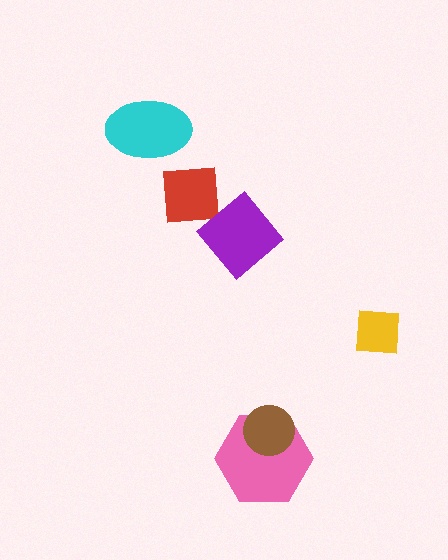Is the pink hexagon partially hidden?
Yes, it is partially covered by another shape.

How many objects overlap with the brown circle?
1 object overlaps with the brown circle.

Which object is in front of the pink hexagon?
The brown circle is in front of the pink hexagon.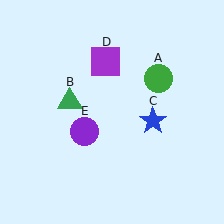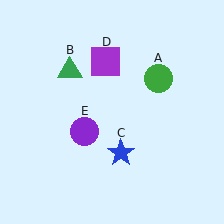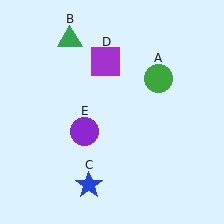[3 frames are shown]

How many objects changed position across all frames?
2 objects changed position: green triangle (object B), blue star (object C).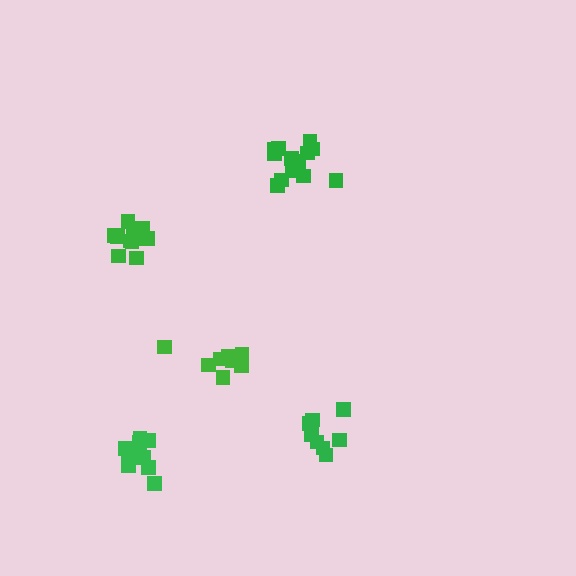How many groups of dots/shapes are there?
There are 5 groups.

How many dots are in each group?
Group 1: 8 dots, Group 2: 13 dots, Group 3: 11 dots, Group 4: 10 dots, Group 5: 8 dots (50 total).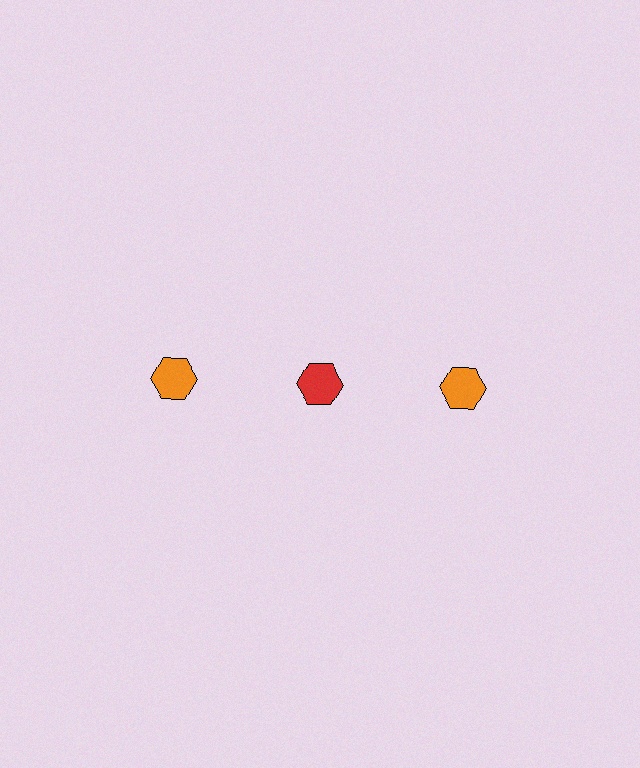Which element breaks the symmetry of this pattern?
The red hexagon in the top row, second from left column breaks the symmetry. All other shapes are orange hexagons.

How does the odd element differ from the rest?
It has a different color: red instead of orange.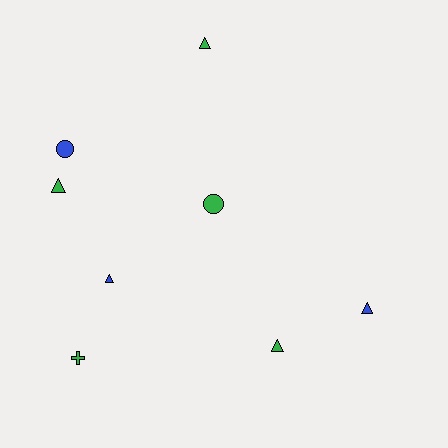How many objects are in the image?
There are 8 objects.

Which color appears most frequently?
Green, with 5 objects.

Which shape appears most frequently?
Triangle, with 5 objects.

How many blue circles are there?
There is 1 blue circle.